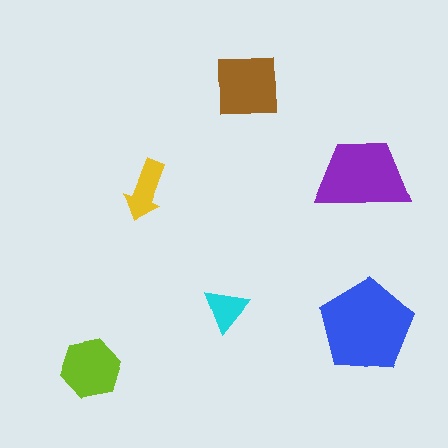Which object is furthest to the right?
The blue pentagon is rightmost.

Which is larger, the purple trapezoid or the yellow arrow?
The purple trapezoid.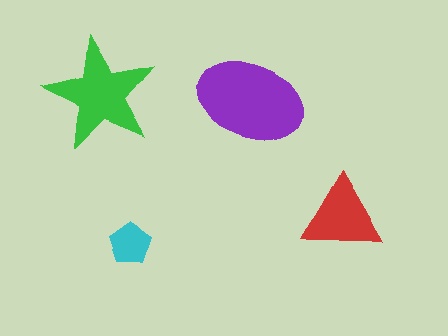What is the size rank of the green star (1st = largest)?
2nd.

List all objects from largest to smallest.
The purple ellipse, the green star, the red triangle, the cyan pentagon.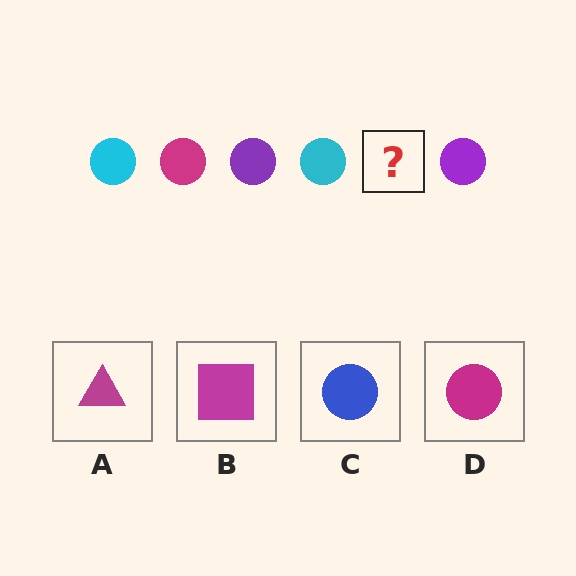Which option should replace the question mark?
Option D.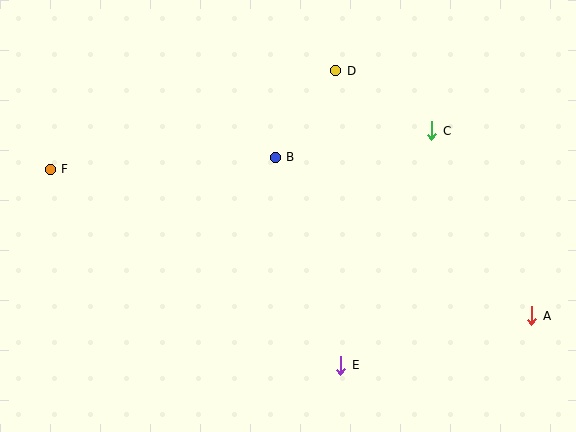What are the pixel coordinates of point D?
Point D is at (336, 71).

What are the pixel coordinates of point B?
Point B is at (275, 157).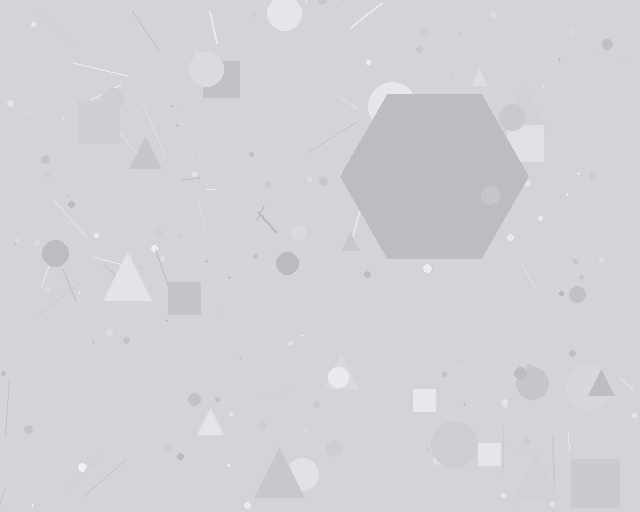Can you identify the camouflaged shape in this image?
The camouflaged shape is a hexagon.